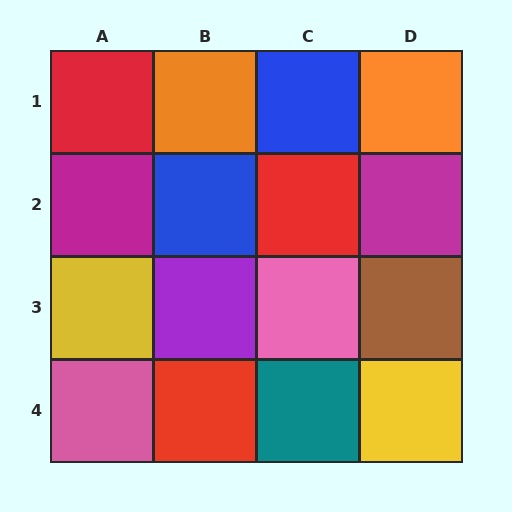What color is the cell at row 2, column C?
Red.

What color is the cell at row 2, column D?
Magenta.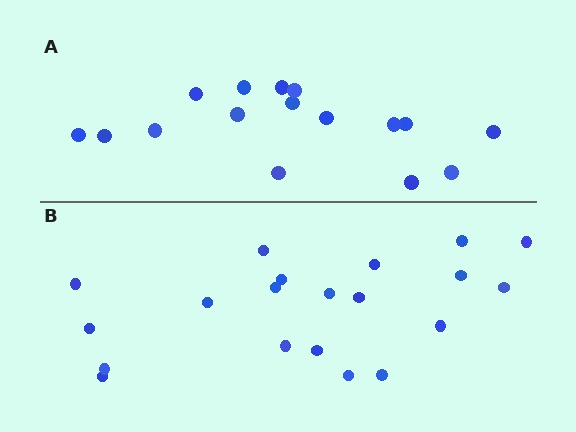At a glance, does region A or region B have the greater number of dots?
Region B (the bottom region) has more dots.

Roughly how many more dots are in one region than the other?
Region B has about 4 more dots than region A.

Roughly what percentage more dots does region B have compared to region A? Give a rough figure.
About 25% more.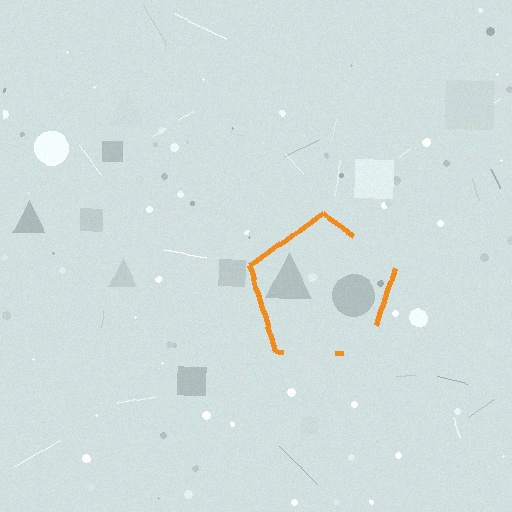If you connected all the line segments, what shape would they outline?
They would outline a pentagon.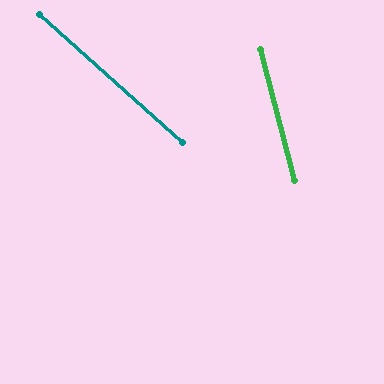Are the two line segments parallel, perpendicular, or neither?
Neither parallel nor perpendicular — they differ by about 34°.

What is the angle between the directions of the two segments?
Approximately 34 degrees.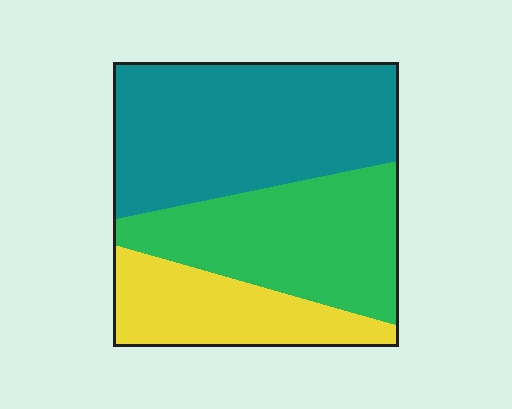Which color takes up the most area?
Teal, at roughly 45%.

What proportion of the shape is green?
Green takes up about one third (1/3) of the shape.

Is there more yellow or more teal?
Teal.